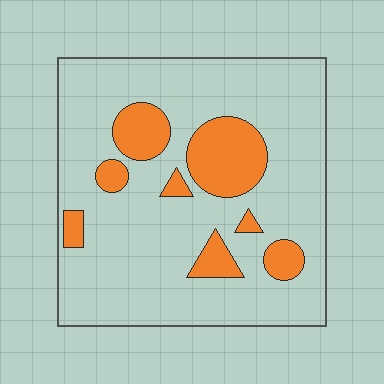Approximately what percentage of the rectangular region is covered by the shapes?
Approximately 20%.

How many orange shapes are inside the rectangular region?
8.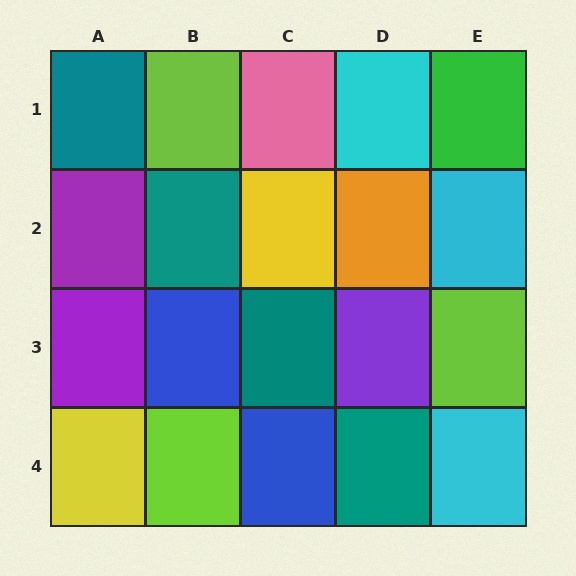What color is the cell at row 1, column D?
Cyan.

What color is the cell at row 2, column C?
Yellow.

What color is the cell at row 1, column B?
Lime.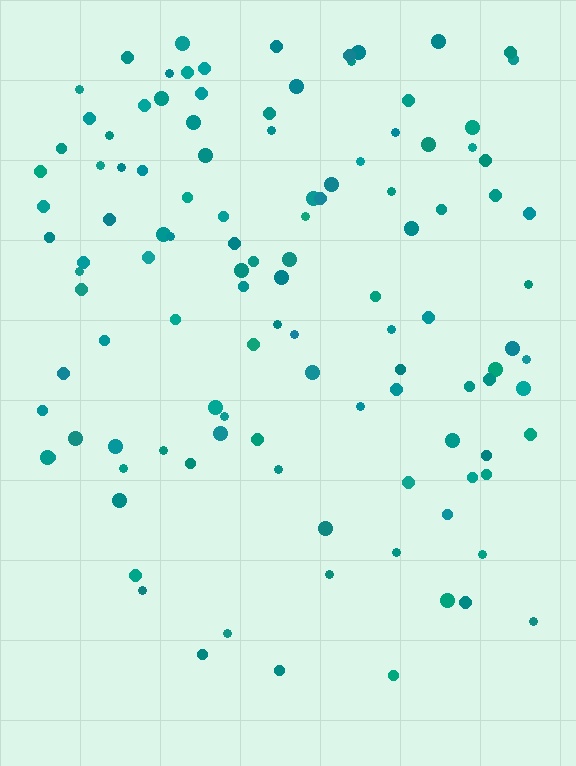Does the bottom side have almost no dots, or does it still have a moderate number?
Still a moderate number, just noticeably fewer than the top.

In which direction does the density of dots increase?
From bottom to top, with the top side densest.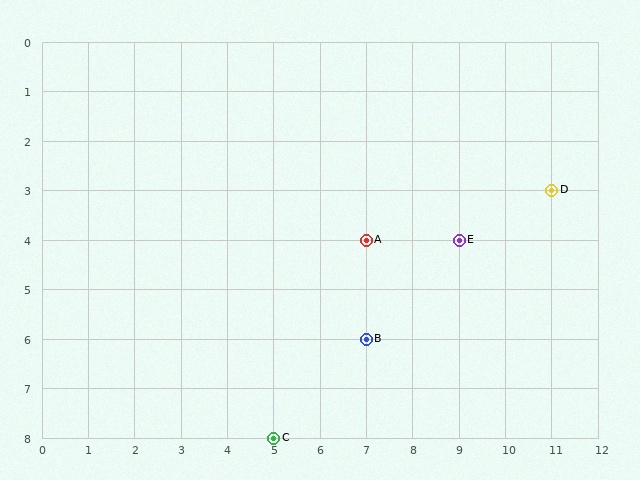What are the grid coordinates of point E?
Point E is at grid coordinates (9, 4).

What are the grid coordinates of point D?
Point D is at grid coordinates (11, 3).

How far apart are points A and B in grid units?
Points A and B are 2 rows apart.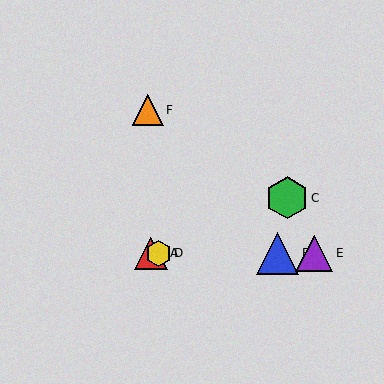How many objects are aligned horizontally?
4 objects (A, B, D, E) are aligned horizontally.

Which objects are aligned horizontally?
Objects A, B, D, E are aligned horizontally.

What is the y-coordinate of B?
Object B is at y≈253.